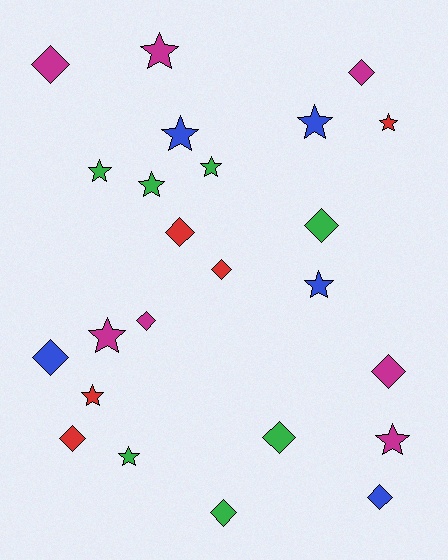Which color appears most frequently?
Magenta, with 7 objects.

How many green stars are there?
There are 4 green stars.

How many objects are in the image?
There are 24 objects.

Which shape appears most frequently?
Star, with 12 objects.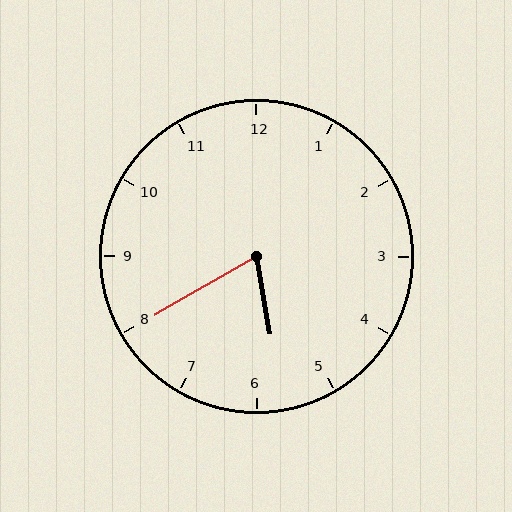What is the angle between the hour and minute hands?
Approximately 70 degrees.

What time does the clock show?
5:40.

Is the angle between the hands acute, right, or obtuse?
It is acute.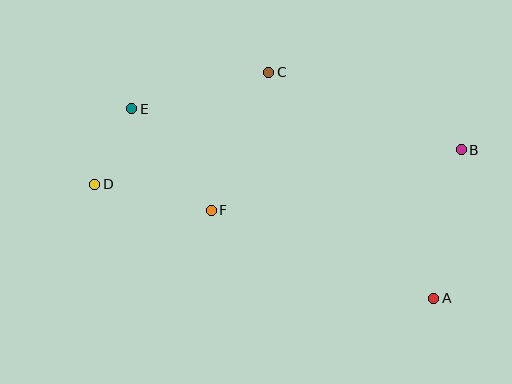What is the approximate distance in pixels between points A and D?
The distance between A and D is approximately 358 pixels.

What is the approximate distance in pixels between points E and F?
The distance between E and F is approximately 129 pixels.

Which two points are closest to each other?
Points D and E are closest to each other.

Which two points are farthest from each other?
Points B and D are farthest from each other.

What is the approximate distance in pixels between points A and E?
The distance between A and E is approximately 357 pixels.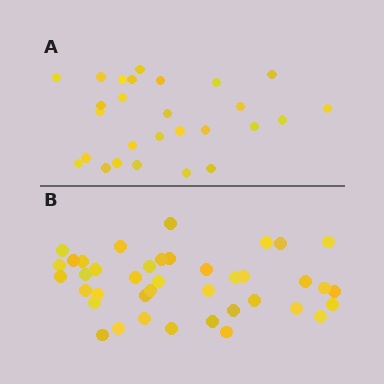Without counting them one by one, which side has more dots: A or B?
Region B (the bottom region) has more dots.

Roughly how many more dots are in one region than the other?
Region B has approximately 15 more dots than region A.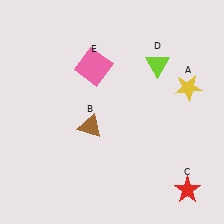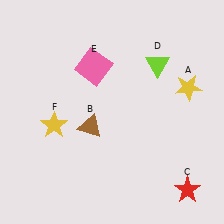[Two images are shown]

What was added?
A yellow star (F) was added in Image 2.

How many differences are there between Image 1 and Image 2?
There is 1 difference between the two images.